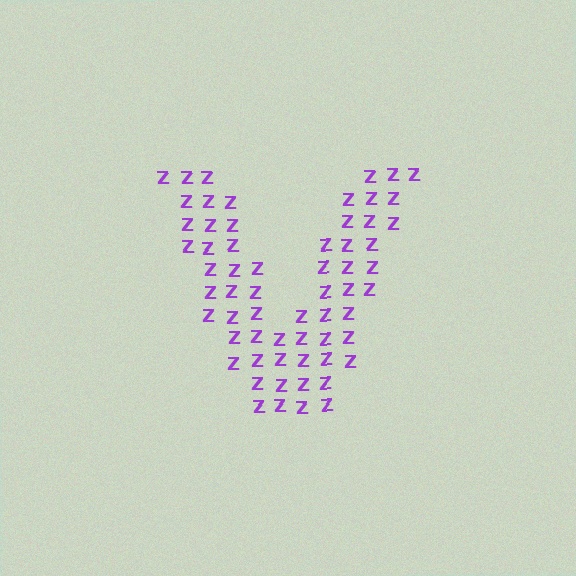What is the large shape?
The large shape is the letter V.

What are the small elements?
The small elements are letter Z's.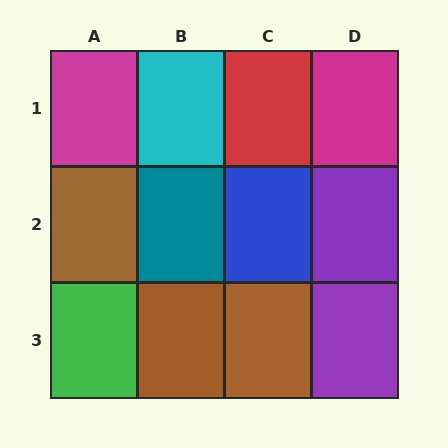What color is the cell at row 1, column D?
Magenta.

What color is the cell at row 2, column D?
Purple.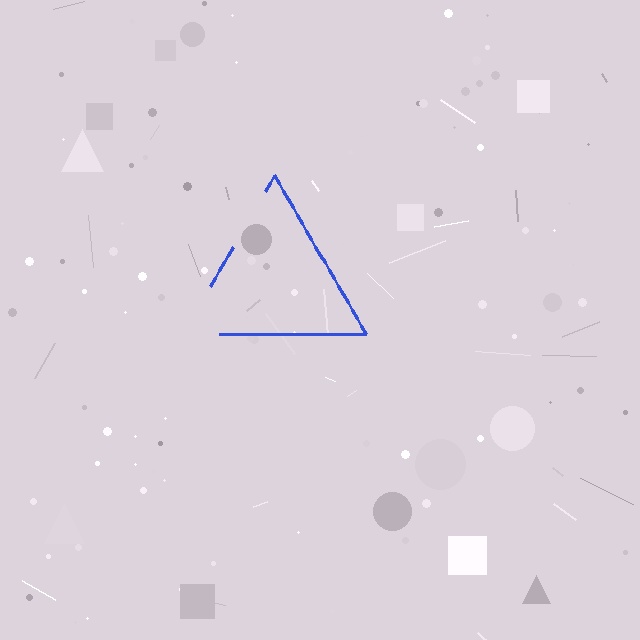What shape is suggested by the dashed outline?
The dashed outline suggests a triangle.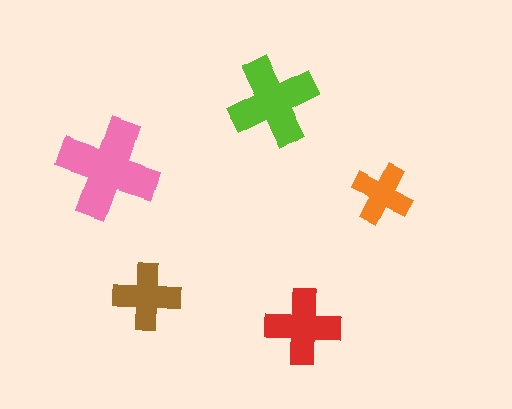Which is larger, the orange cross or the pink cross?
The pink one.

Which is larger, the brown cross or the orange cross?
The brown one.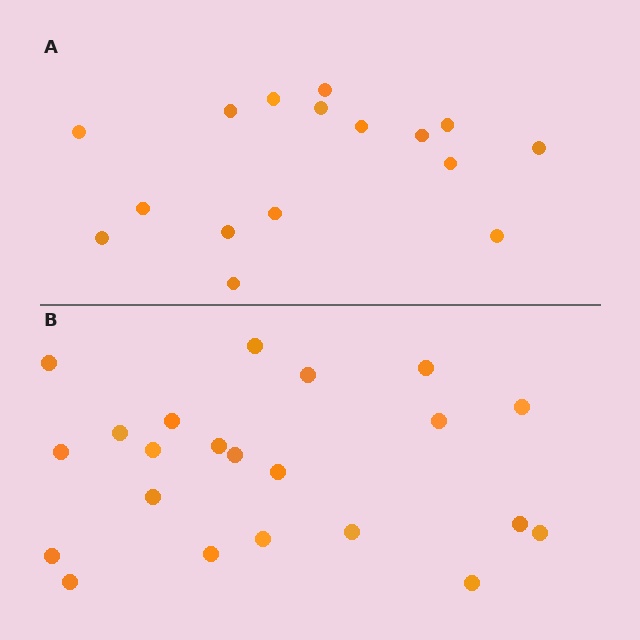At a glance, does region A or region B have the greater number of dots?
Region B (the bottom region) has more dots.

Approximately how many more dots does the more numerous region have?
Region B has about 6 more dots than region A.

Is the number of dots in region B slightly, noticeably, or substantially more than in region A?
Region B has noticeably more, but not dramatically so. The ratio is roughly 1.4 to 1.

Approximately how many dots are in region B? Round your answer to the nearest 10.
About 20 dots. (The exact count is 22, which rounds to 20.)